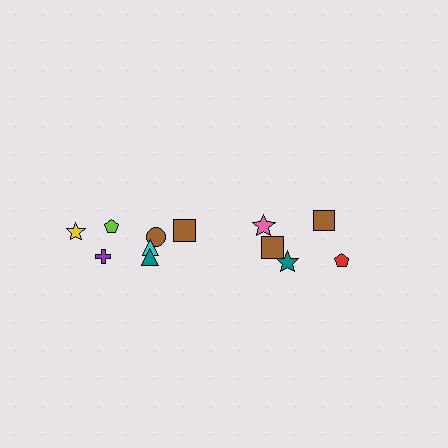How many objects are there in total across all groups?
There are 12 objects.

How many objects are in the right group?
There are 5 objects.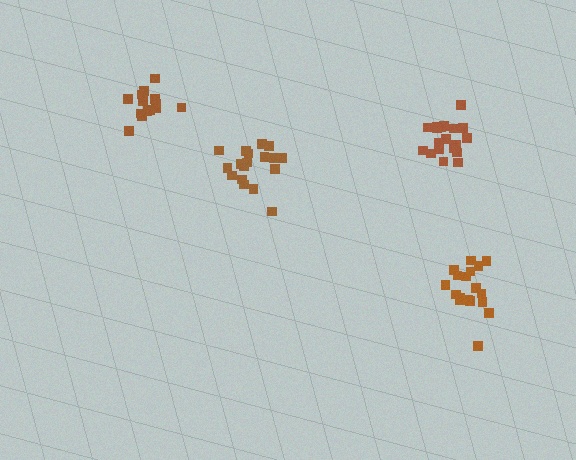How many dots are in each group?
Group 1: 15 dots, Group 2: 18 dots, Group 3: 18 dots, Group 4: 19 dots (70 total).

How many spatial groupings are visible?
There are 4 spatial groupings.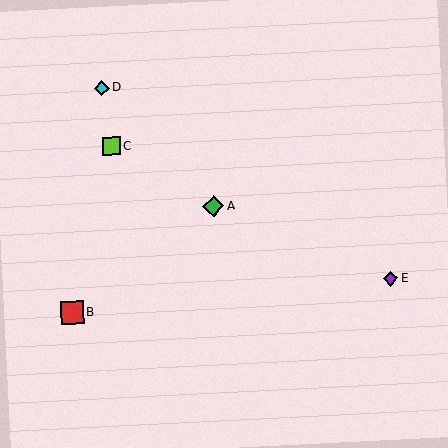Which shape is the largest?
The red square (labeled B) is the largest.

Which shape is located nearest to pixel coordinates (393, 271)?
The purple diamond (labeled E) at (390, 279) is nearest to that location.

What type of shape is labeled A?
Shape A is a green diamond.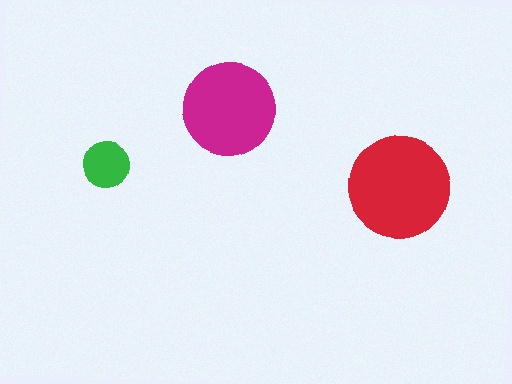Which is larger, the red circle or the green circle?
The red one.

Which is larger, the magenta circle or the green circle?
The magenta one.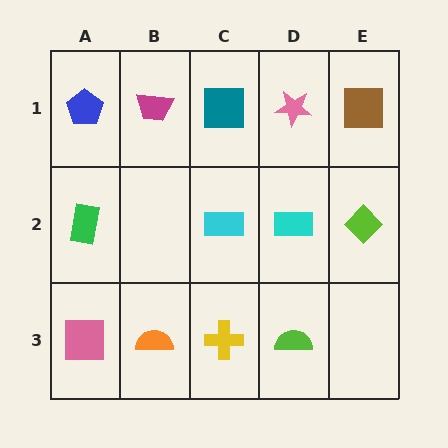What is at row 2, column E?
A lime diamond.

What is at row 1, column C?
A teal square.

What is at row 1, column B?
A magenta trapezoid.